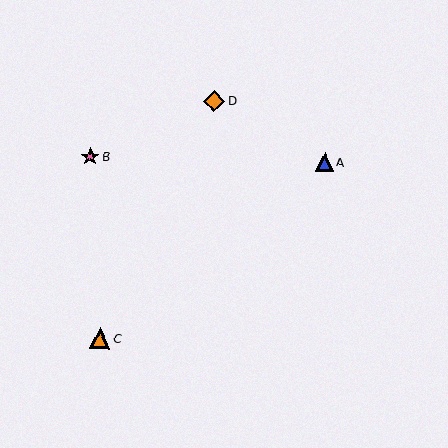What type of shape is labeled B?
Shape B is a pink star.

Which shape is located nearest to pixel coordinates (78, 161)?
The pink star (labeled B) at (90, 157) is nearest to that location.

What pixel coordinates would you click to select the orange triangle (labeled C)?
Click at (100, 338) to select the orange triangle C.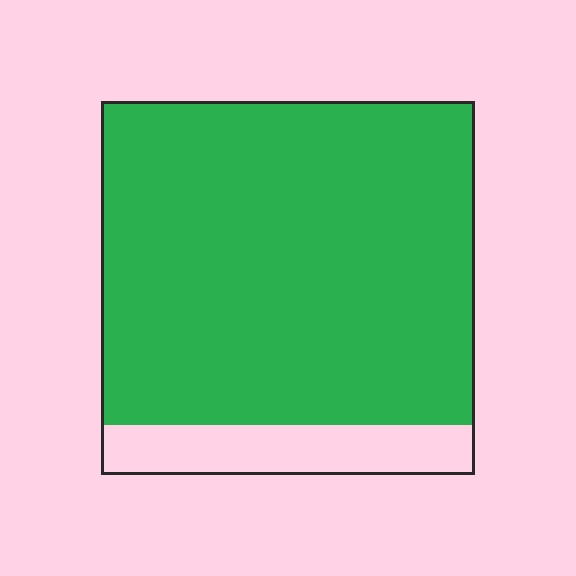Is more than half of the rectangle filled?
Yes.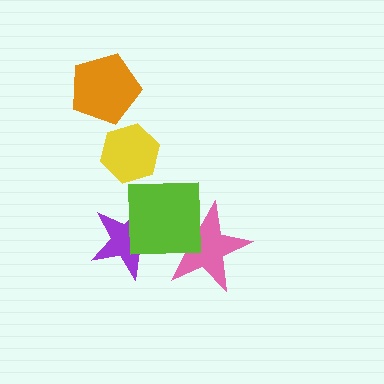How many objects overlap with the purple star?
2 objects overlap with the purple star.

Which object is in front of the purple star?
The lime square is in front of the purple star.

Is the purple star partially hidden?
Yes, it is partially covered by another shape.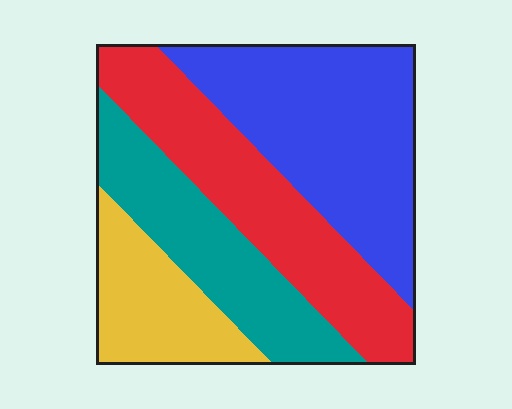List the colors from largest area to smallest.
From largest to smallest: blue, red, teal, yellow.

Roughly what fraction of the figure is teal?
Teal takes up between a sixth and a third of the figure.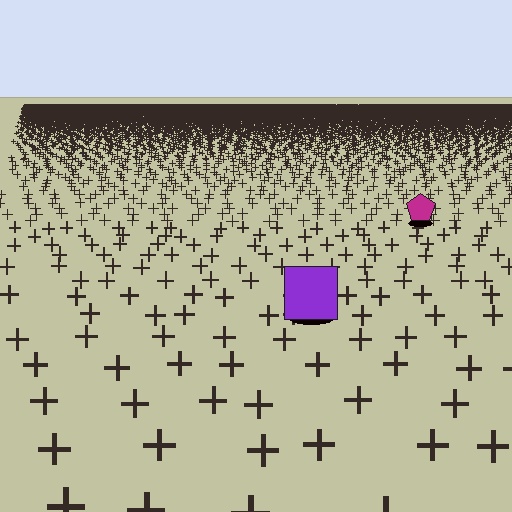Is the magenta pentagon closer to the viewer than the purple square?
No. The purple square is closer — you can tell from the texture gradient: the ground texture is coarser near it.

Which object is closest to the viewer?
The purple square is closest. The texture marks near it are larger and more spread out.